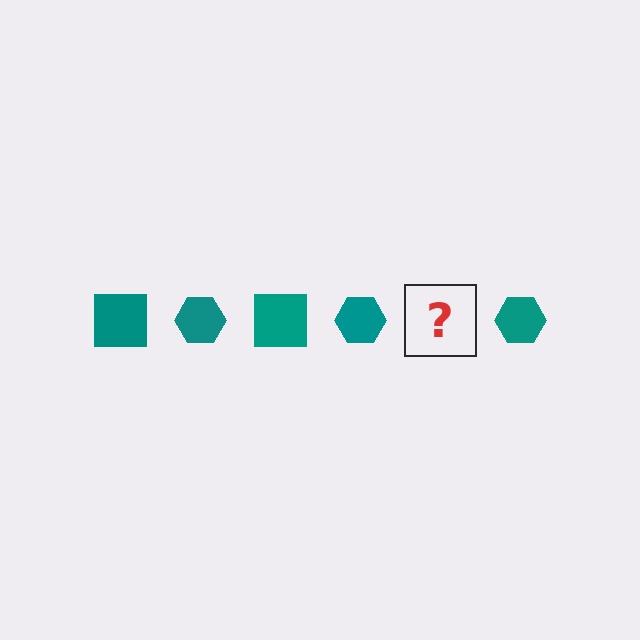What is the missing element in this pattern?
The missing element is a teal square.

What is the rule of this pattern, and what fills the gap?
The rule is that the pattern cycles through square, hexagon shapes in teal. The gap should be filled with a teal square.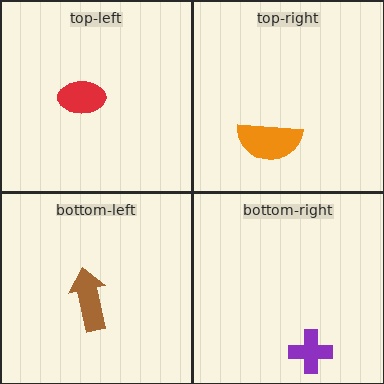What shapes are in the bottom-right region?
The purple cross.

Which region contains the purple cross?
The bottom-right region.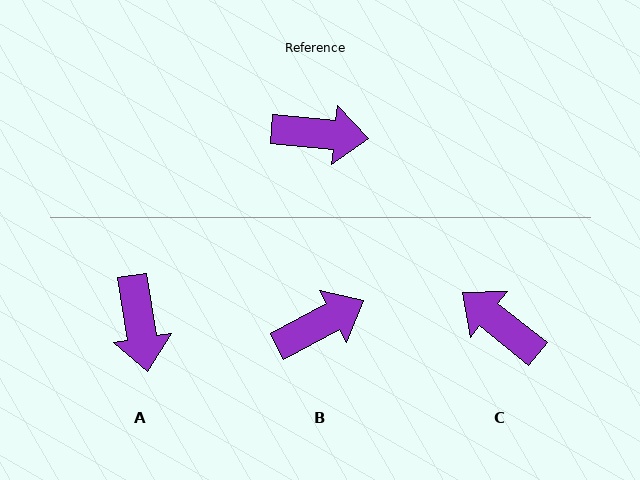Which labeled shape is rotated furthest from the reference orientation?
C, about 146 degrees away.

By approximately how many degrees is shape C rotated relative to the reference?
Approximately 146 degrees counter-clockwise.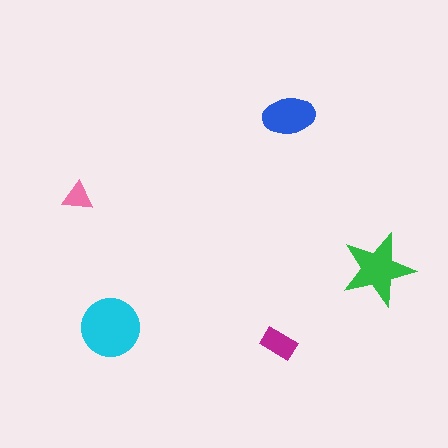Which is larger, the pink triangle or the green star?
The green star.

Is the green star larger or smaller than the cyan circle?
Smaller.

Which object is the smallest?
The pink triangle.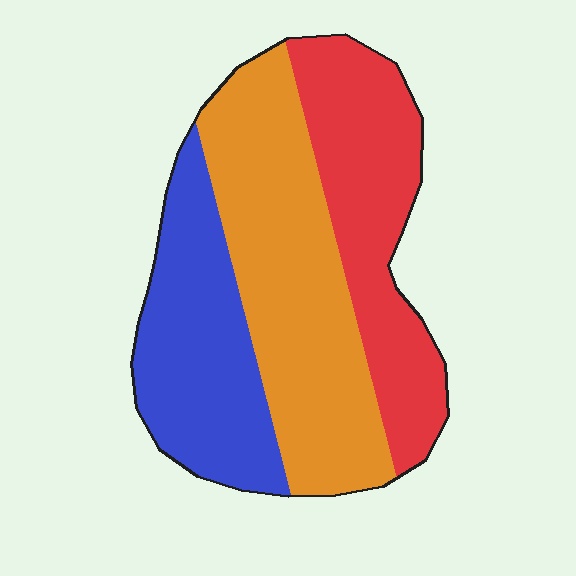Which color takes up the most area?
Orange, at roughly 40%.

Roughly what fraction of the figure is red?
Red covers roughly 30% of the figure.